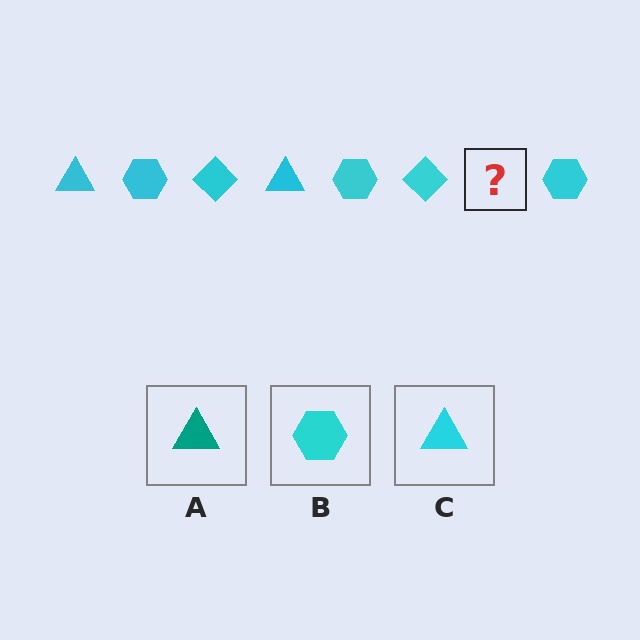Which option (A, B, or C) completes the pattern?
C.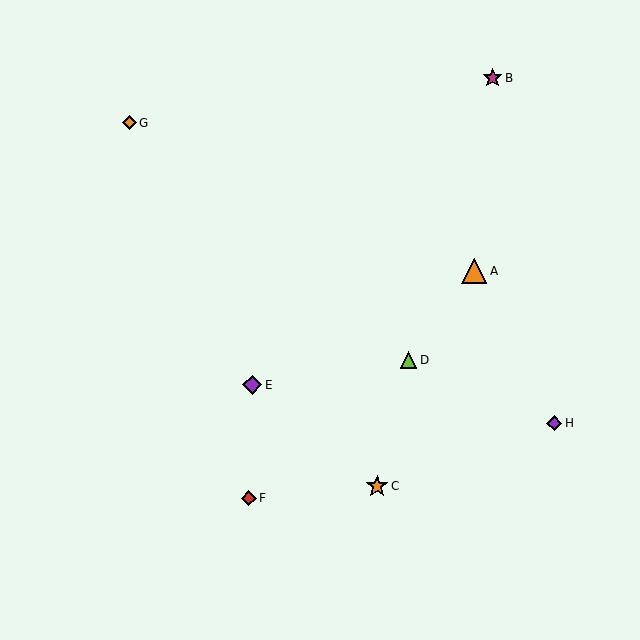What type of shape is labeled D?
Shape D is a lime triangle.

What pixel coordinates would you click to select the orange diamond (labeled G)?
Click at (130, 123) to select the orange diamond G.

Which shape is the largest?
The orange triangle (labeled A) is the largest.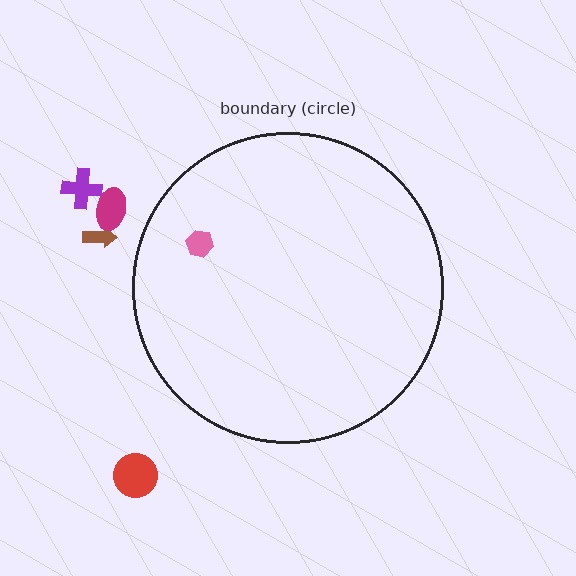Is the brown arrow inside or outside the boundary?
Outside.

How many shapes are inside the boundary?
1 inside, 4 outside.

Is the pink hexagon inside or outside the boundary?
Inside.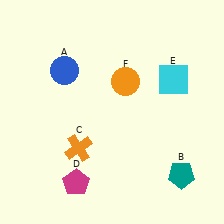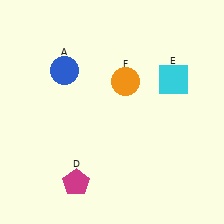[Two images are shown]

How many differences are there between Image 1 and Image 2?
There are 2 differences between the two images.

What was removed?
The teal pentagon (B), the orange cross (C) were removed in Image 2.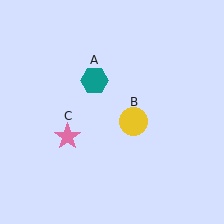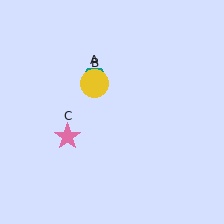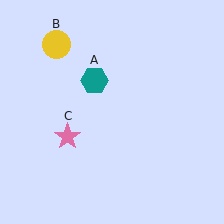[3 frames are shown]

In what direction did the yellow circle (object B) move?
The yellow circle (object B) moved up and to the left.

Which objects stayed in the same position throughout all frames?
Teal hexagon (object A) and pink star (object C) remained stationary.